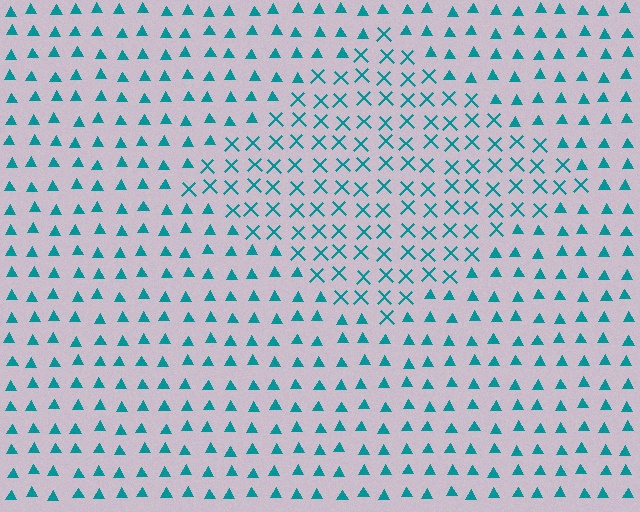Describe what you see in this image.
The image is filled with small teal elements arranged in a uniform grid. A diamond-shaped region contains X marks, while the surrounding area contains triangles. The boundary is defined purely by the change in element shape.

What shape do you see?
I see a diamond.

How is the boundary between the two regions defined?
The boundary is defined by a change in element shape: X marks inside vs. triangles outside. All elements share the same color and spacing.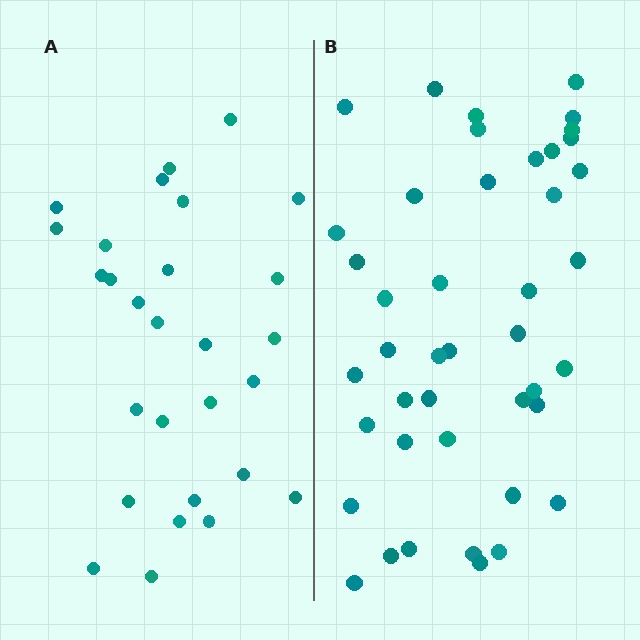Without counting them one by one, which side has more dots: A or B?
Region B (the right region) has more dots.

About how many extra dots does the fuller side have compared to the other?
Region B has approximately 15 more dots than region A.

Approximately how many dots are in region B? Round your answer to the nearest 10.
About 40 dots. (The exact count is 43, which rounds to 40.)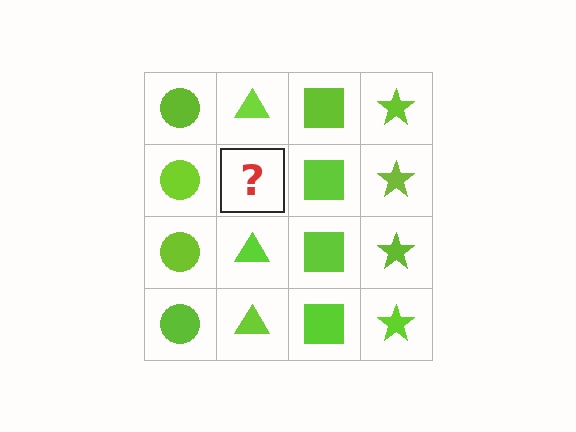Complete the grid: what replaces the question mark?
The question mark should be replaced with a lime triangle.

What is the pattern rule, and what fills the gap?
The rule is that each column has a consistent shape. The gap should be filled with a lime triangle.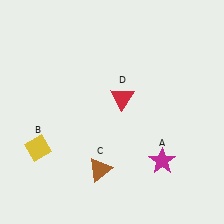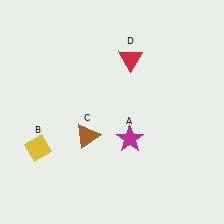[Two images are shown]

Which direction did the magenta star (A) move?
The magenta star (A) moved left.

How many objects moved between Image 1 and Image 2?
3 objects moved between the two images.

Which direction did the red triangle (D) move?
The red triangle (D) moved up.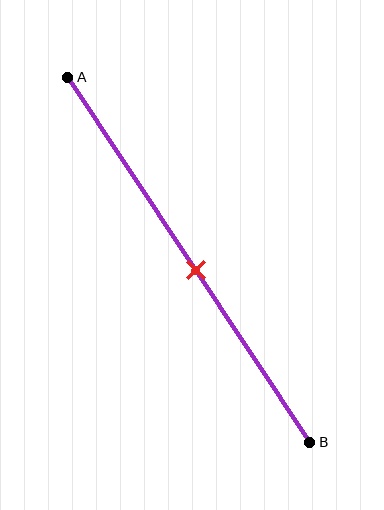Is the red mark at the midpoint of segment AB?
Yes, the mark is approximately at the midpoint.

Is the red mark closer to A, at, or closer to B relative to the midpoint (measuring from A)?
The red mark is approximately at the midpoint of segment AB.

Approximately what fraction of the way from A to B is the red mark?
The red mark is approximately 55% of the way from A to B.